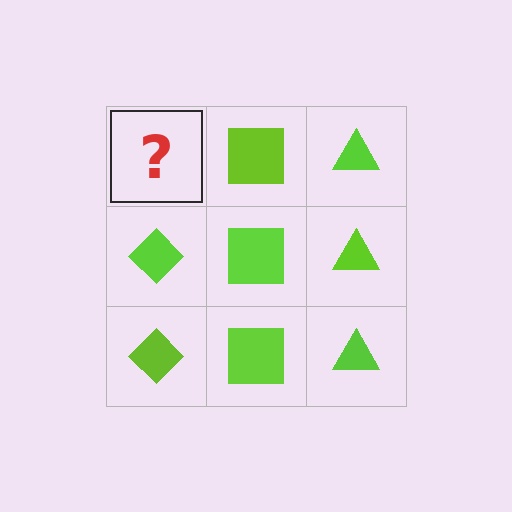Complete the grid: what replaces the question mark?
The question mark should be replaced with a lime diamond.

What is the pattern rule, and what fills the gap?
The rule is that each column has a consistent shape. The gap should be filled with a lime diamond.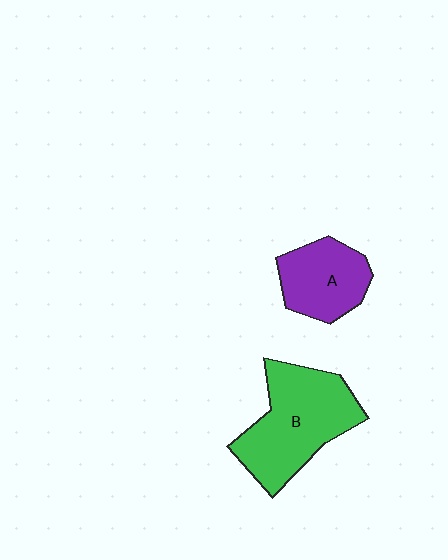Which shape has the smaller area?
Shape A (purple).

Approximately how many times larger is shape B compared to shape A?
Approximately 1.7 times.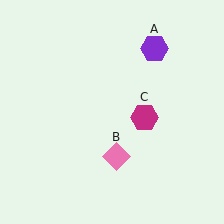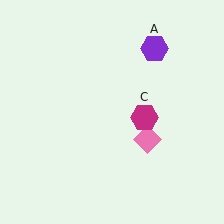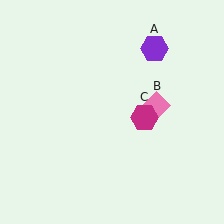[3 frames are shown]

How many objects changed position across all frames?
1 object changed position: pink diamond (object B).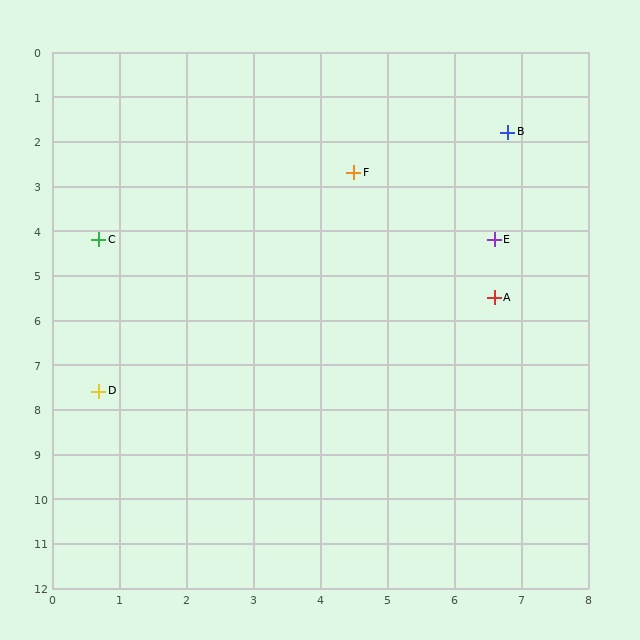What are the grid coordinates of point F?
Point F is at approximately (4.5, 2.7).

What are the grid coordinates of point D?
Point D is at approximately (0.7, 7.6).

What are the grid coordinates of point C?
Point C is at approximately (0.7, 4.2).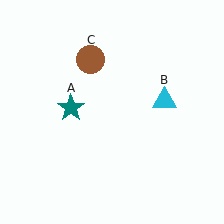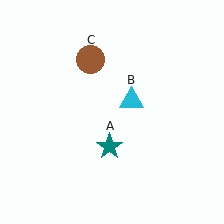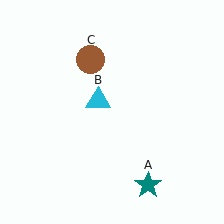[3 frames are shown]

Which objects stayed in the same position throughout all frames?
Brown circle (object C) remained stationary.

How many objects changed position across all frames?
2 objects changed position: teal star (object A), cyan triangle (object B).